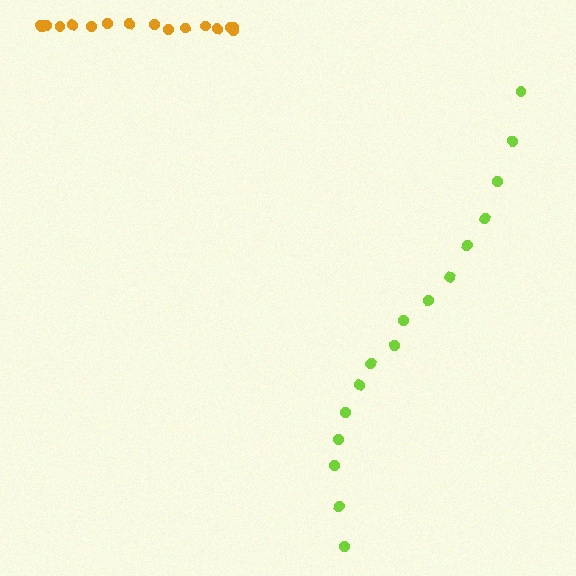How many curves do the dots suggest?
There are 2 distinct paths.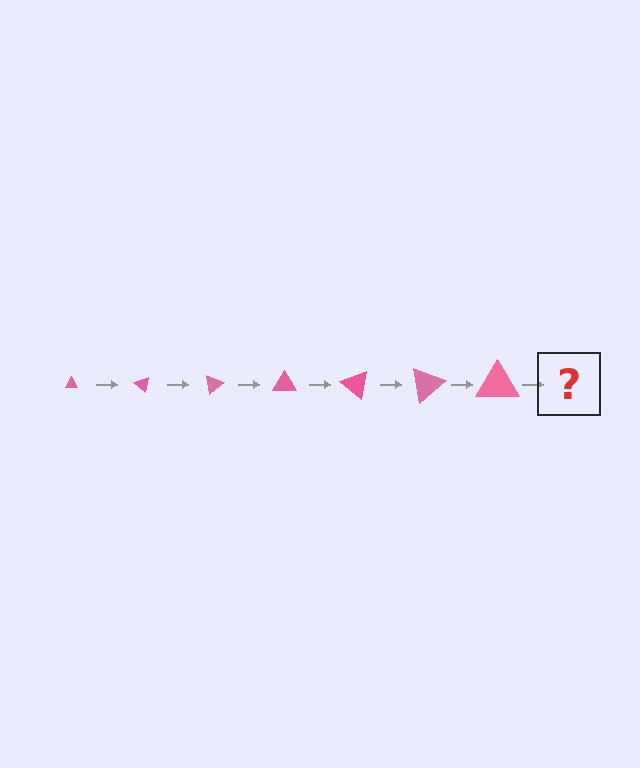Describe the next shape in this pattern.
It should be a triangle, larger than the previous one and rotated 280 degrees from the start.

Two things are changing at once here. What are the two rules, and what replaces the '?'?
The two rules are that the triangle grows larger each step and it rotates 40 degrees each step. The '?' should be a triangle, larger than the previous one and rotated 280 degrees from the start.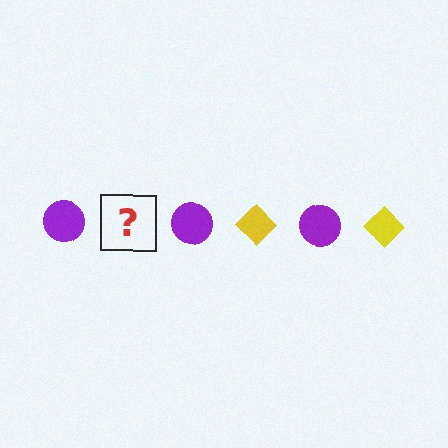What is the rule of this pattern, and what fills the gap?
The rule is that the pattern alternates between purple circle and yellow diamond. The gap should be filled with a yellow diamond.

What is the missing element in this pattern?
The missing element is a yellow diamond.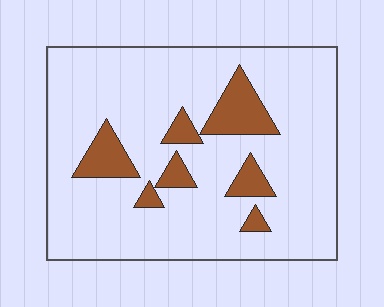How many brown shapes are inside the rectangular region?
7.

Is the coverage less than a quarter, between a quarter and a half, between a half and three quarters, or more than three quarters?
Less than a quarter.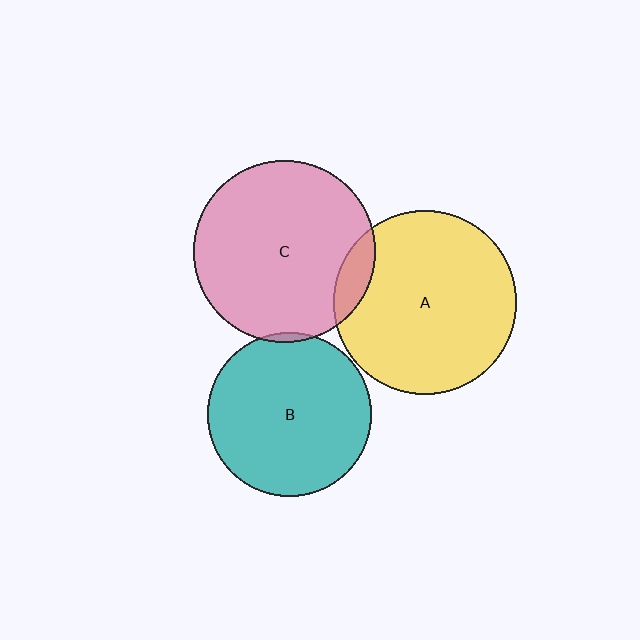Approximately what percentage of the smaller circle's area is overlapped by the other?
Approximately 5%.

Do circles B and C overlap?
Yes.